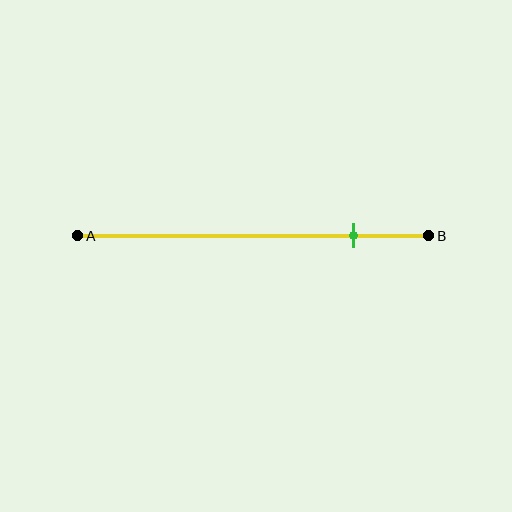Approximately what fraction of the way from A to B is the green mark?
The green mark is approximately 80% of the way from A to B.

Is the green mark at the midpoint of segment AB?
No, the mark is at about 80% from A, not at the 50% midpoint.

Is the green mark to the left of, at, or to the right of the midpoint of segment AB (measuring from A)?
The green mark is to the right of the midpoint of segment AB.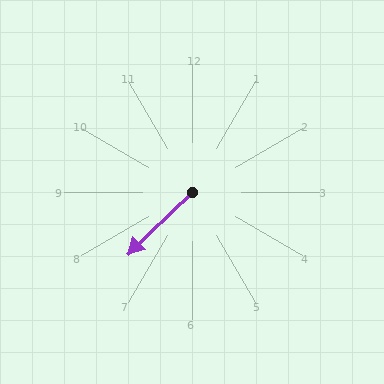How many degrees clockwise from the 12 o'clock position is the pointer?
Approximately 226 degrees.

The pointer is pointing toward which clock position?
Roughly 8 o'clock.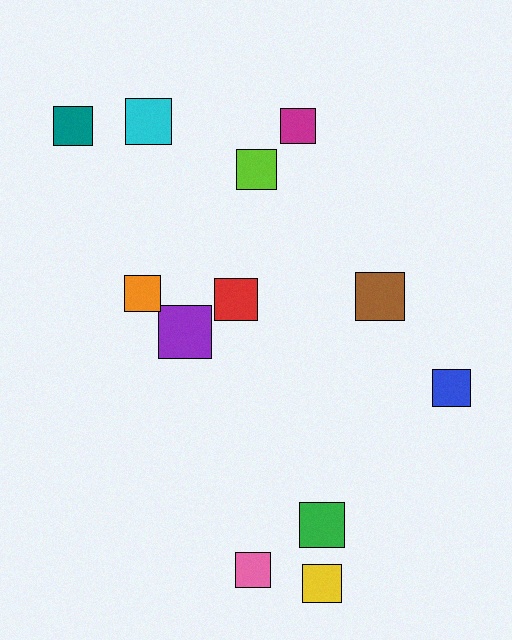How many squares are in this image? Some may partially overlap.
There are 12 squares.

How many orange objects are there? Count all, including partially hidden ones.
There is 1 orange object.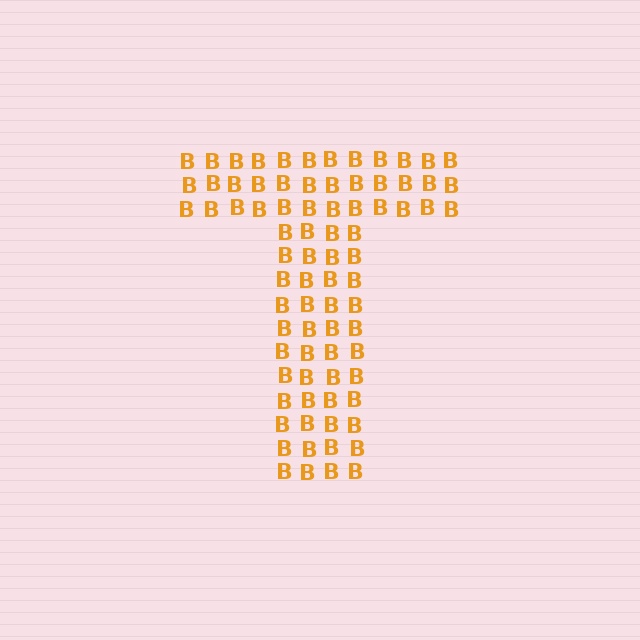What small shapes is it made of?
It is made of small letter B's.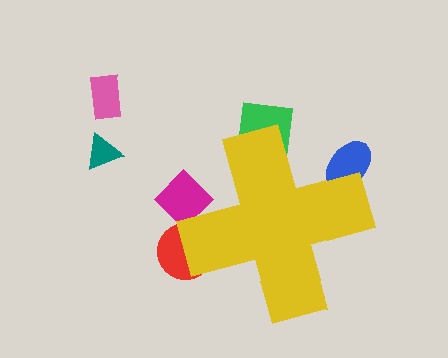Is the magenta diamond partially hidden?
Yes, the magenta diamond is partially hidden behind the yellow cross.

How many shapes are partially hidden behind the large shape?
4 shapes are partially hidden.